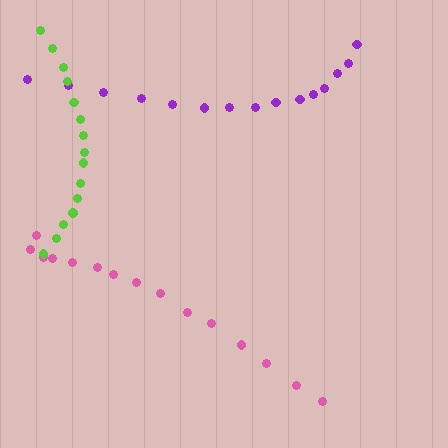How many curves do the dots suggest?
There are 3 distinct paths.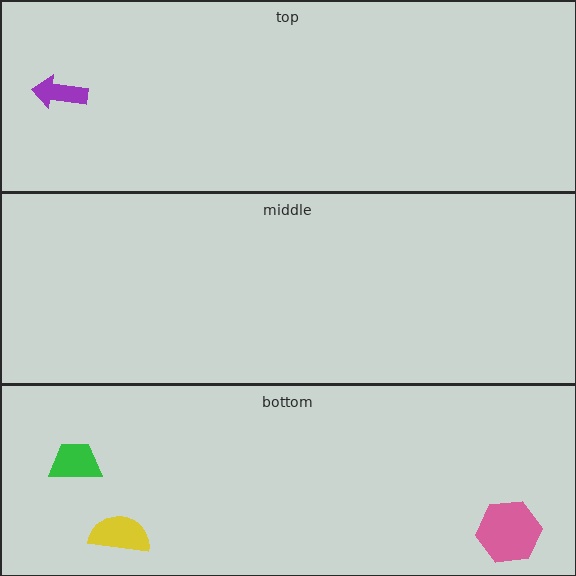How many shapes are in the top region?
1.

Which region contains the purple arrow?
The top region.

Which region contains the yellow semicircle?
The bottom region.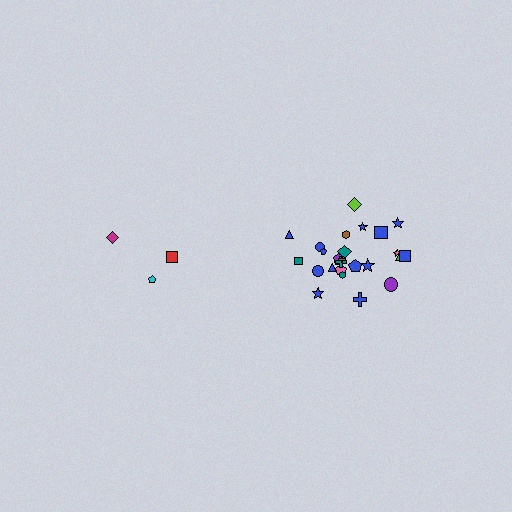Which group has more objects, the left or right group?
The right group.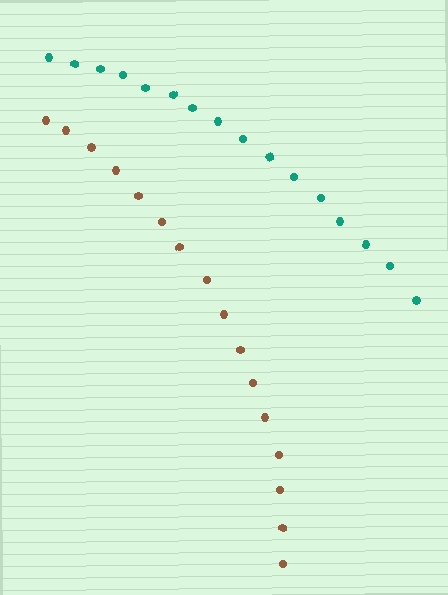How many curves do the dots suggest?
There are 2 distinct paths.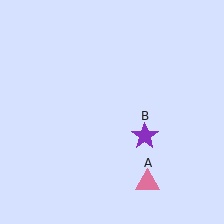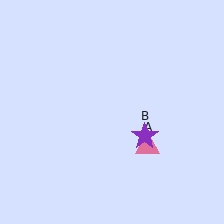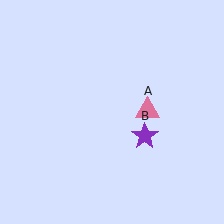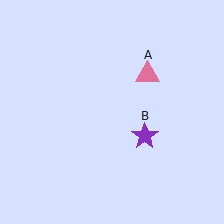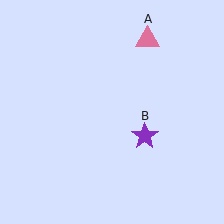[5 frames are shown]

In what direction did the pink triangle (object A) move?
The pink triangle (object A) moved up.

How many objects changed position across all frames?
1 object changed position: pink triangle (object A).